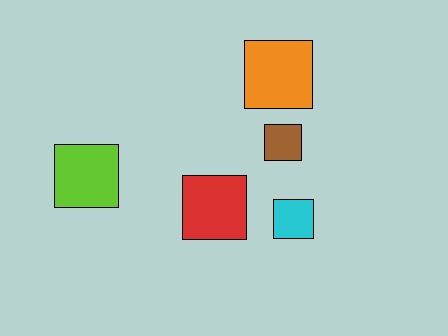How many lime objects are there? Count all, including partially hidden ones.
There is 1 lime object.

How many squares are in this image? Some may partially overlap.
There are 5 squares.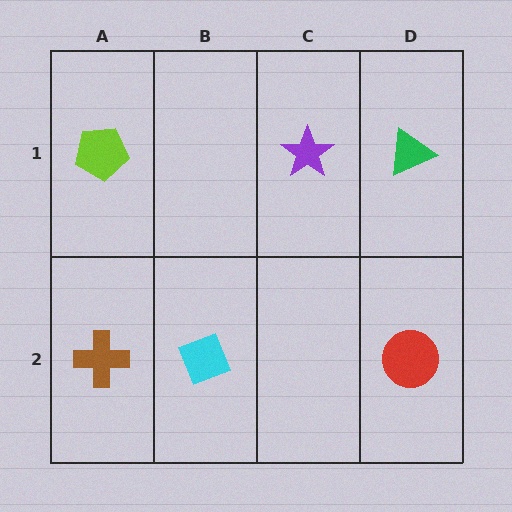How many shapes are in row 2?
3 shapes.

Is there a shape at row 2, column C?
No, that cell is empty.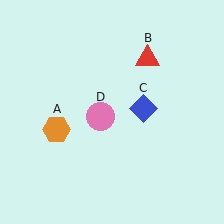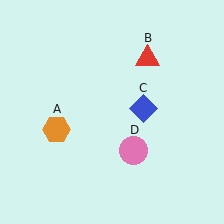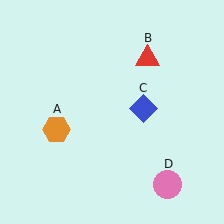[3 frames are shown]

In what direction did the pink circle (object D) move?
The pink circle (object D) moved down and to the right.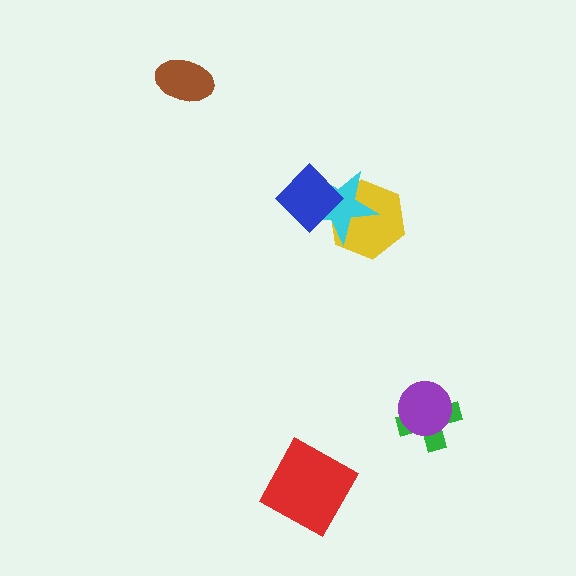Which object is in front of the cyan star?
The blue diamond is in front of the cyan star.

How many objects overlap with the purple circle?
1 object overlaps with the purple circle.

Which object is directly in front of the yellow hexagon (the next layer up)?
The cyan star is directly in front of the yellow hexagon.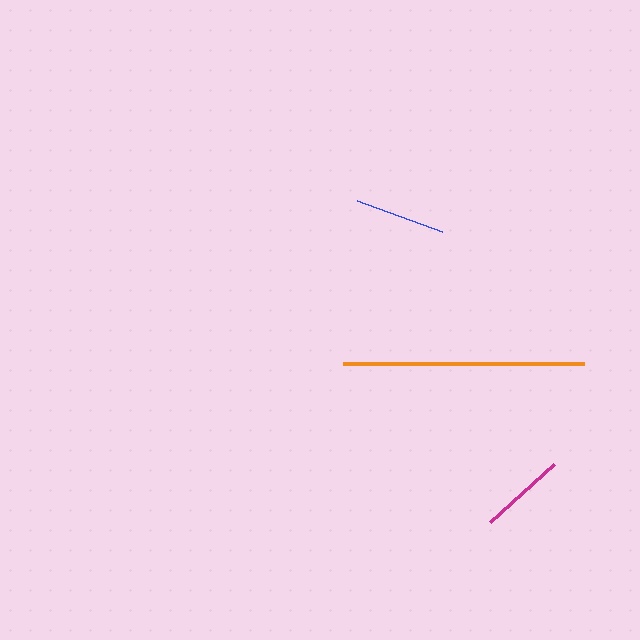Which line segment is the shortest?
The magenta line is the shortest at approximately 86 pixels.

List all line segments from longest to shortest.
From longest to shortest: orange, blue, magenta.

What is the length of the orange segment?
The orange segment is approximately 241 pixels long.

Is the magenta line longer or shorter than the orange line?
The orange line is longer than the magenta line.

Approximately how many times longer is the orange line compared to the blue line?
The orange line is approximately 2.7 times the length of the blue line.